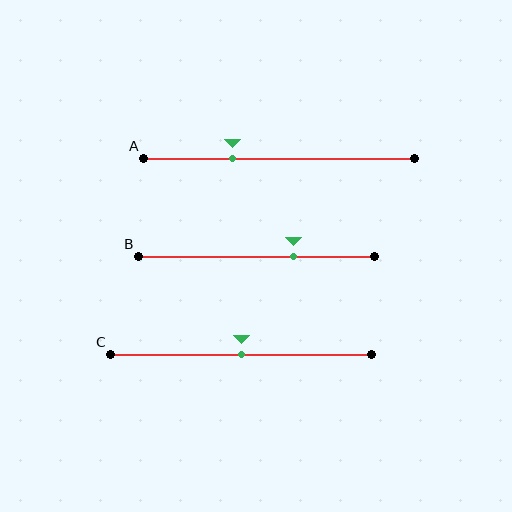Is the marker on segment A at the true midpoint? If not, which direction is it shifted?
No, the marker on segment A is shifted to the left by about 17% of the segment length.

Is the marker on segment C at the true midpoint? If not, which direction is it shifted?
Yes, the marker on segment C is at the true midpoint.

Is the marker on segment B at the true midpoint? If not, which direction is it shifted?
No, the marker on segment B is shifted to the right by about 15% of the segment length.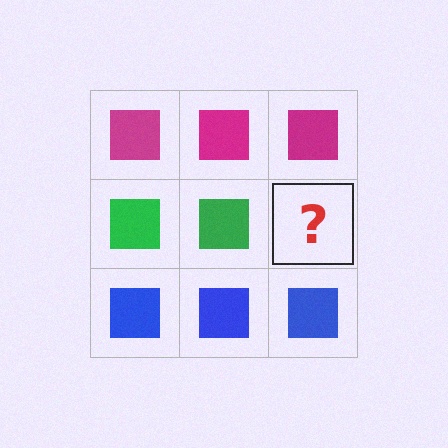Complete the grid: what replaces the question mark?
The question mark should be replaced with a green square.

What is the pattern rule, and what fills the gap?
The rule is that each row has a consistent color. The gap should be filled with a green square.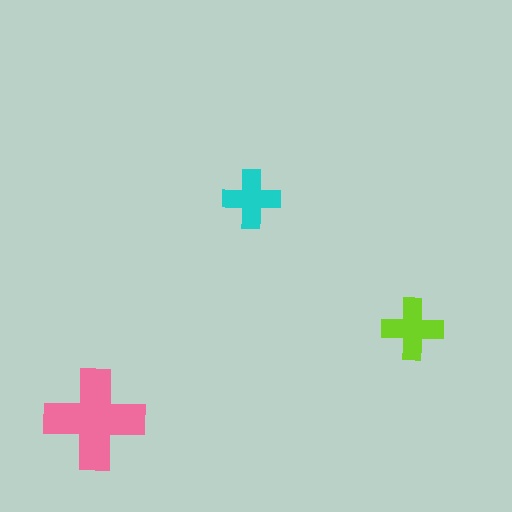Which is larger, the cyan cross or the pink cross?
The pink one.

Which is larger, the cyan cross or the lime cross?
The lime one.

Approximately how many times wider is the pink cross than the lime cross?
About 1.5 times wider.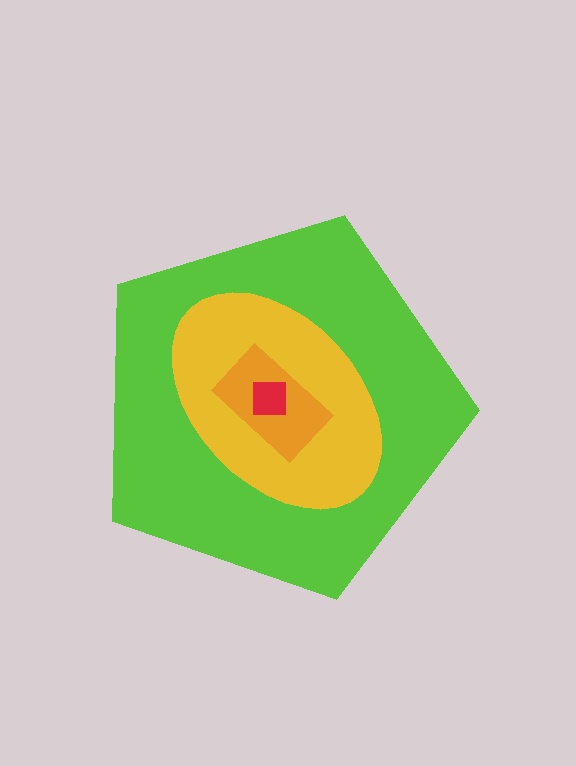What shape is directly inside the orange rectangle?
The red square.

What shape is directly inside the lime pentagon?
The yellow ellipse.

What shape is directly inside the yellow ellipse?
The orange rectangle.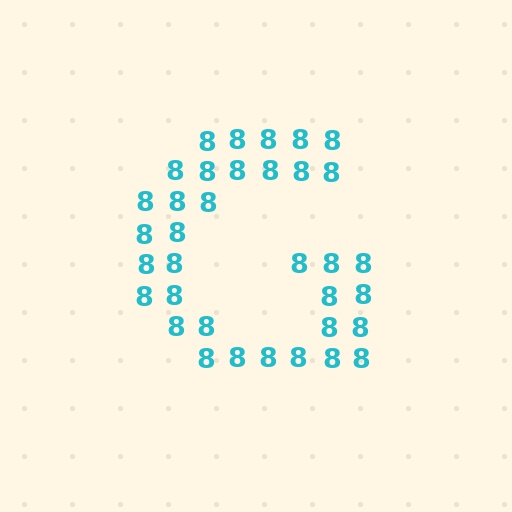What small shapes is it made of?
It is made of small digit 8's.